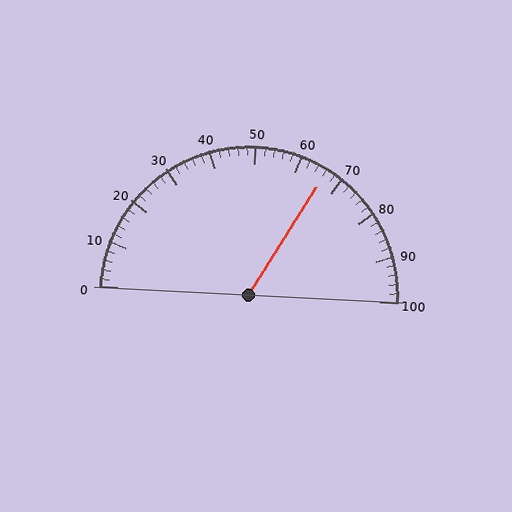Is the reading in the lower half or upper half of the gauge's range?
The reading is in the upper half of the range (0 to 100).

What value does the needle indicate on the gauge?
The needle indicates approximately 66.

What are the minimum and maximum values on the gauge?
The gauge ranges from 0 to 100.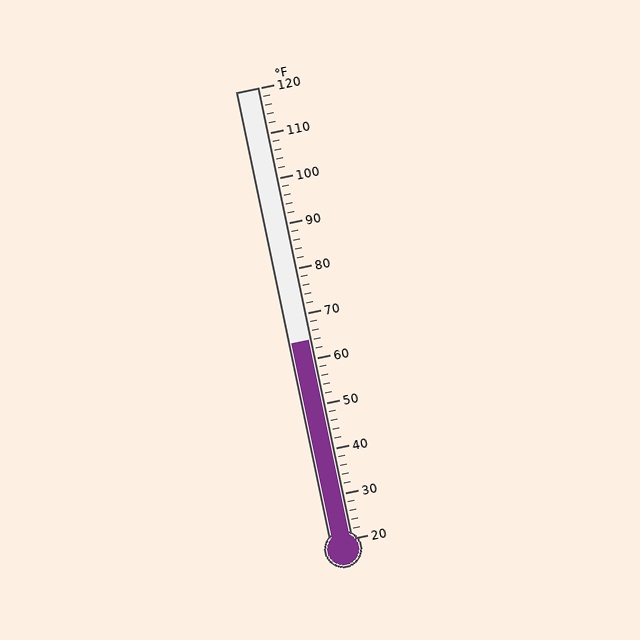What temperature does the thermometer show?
The thermometer shows approximately 64°F.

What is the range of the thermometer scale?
The thermometer scale ranges from 20°F to 120°F.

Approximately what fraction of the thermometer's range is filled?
The thermometer is filled to approximately 45% of its range.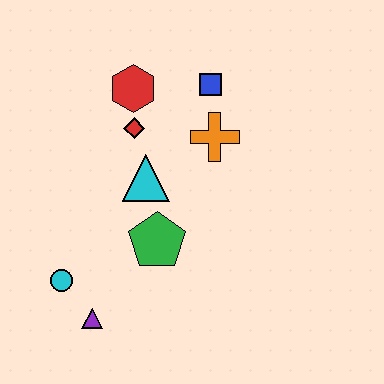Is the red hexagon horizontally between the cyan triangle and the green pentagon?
No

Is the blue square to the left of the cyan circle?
No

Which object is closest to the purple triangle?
The cyan circle is closest to the purple triangle.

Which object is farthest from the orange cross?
The purple triangle is farthest from the orange cross.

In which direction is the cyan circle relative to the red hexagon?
The cyan circle is below the red hexagon.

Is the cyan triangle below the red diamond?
Yes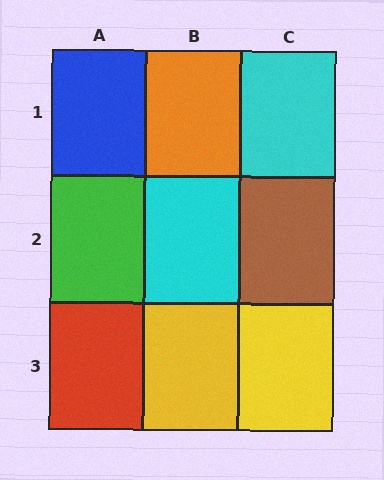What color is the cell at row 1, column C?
Cyan.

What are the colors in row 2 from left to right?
Green, cyan, brown.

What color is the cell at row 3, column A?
Red.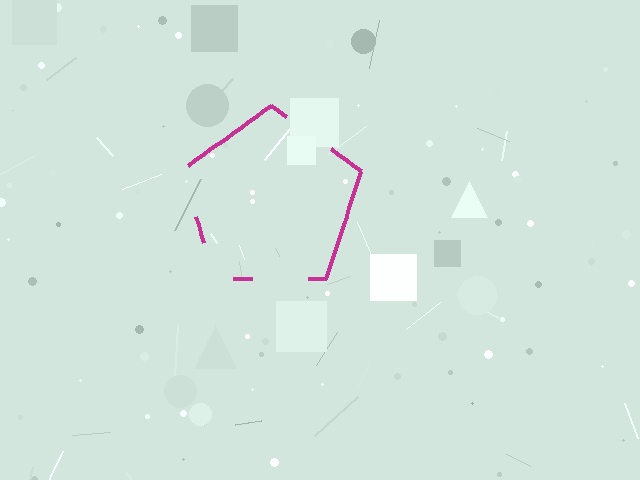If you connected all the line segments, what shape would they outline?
They would outline a pentagon.